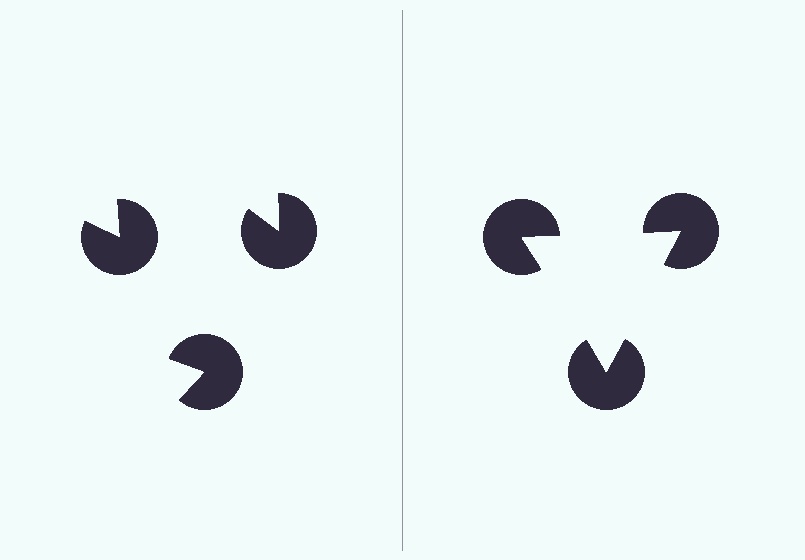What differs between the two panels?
The pac-man discs are positioned identically on both sides; only the wedge orientations differ. On the right they align to a triangle; on the left they are misaligned.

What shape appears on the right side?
An illusory triangle.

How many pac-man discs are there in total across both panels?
6 — 3 on each side.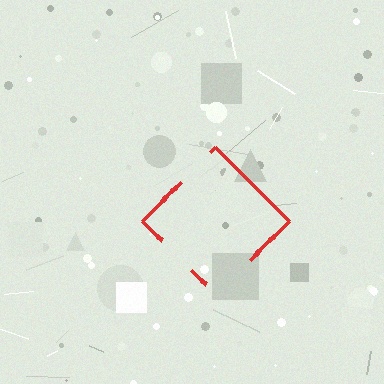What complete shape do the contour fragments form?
The contour fragments form a diamond.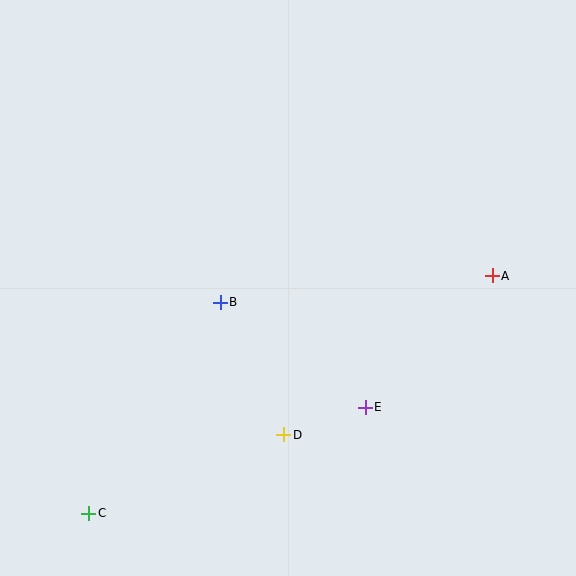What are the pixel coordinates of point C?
Point C is at (89, 513).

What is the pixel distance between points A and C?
The distance between A and C is 469 pixels.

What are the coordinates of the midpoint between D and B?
The midpoint between D and B is at (252, 369).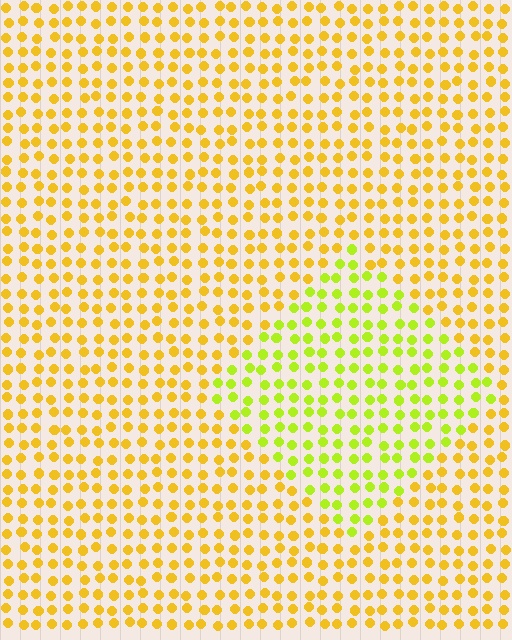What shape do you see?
I see a diamond.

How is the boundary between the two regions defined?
The boundary is defined purely by a slight shift in hue (about 33 degrees). Spacing, size, and orientation are identical on both sides.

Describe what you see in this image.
The image is filled with small yellow elements in a uniform arrangement. A diamond-shaped region is visible where the elements are tinted to a slightly different hue, forming a subtle color boundary.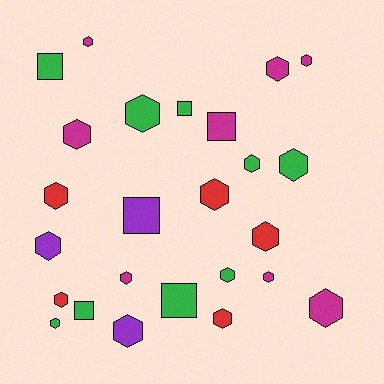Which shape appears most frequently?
Hexagon, with 19 objects.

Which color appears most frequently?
Green, with 9 objects.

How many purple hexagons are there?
There are 2 purple hexagons.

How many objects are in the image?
There are 25 objects.